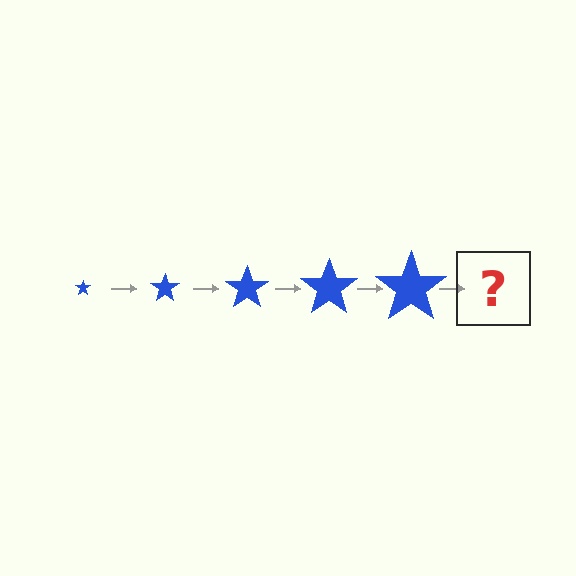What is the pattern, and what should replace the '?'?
The pattern is that the star gets progressively larger each step. The '?' should be a blue star, larger than the previous one.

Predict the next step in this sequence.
The next step is a blue star, larger than the previous one.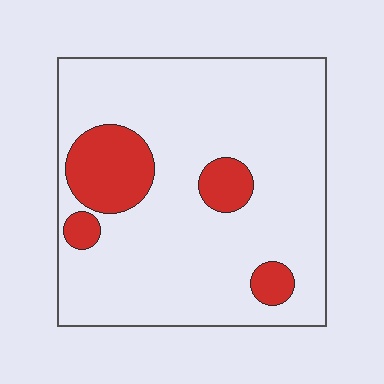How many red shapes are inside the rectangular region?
4.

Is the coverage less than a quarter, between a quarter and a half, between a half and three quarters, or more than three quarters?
Less than a quarter.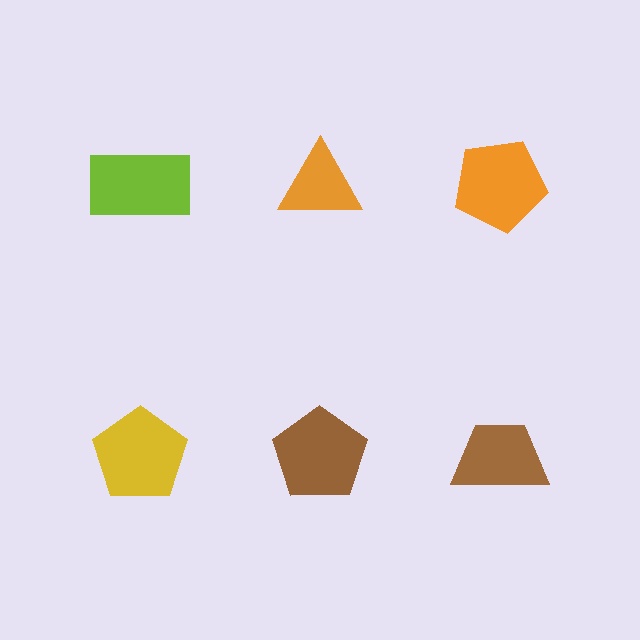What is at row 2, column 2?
A brown pentagon.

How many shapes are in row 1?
3 shapes.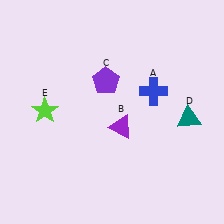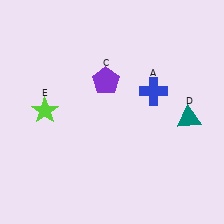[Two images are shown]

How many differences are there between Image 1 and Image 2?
There is 1 difference between the two images.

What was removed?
The purple triangle (B) was removed in Image 2.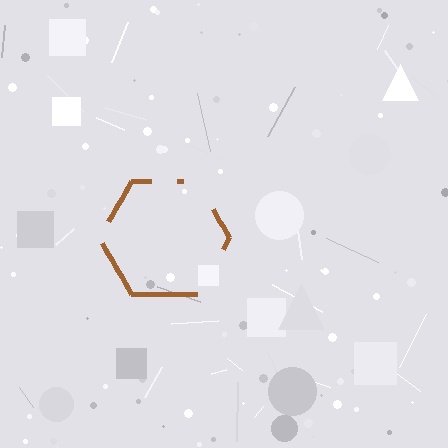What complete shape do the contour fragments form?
The contour fragments form a hexagon.